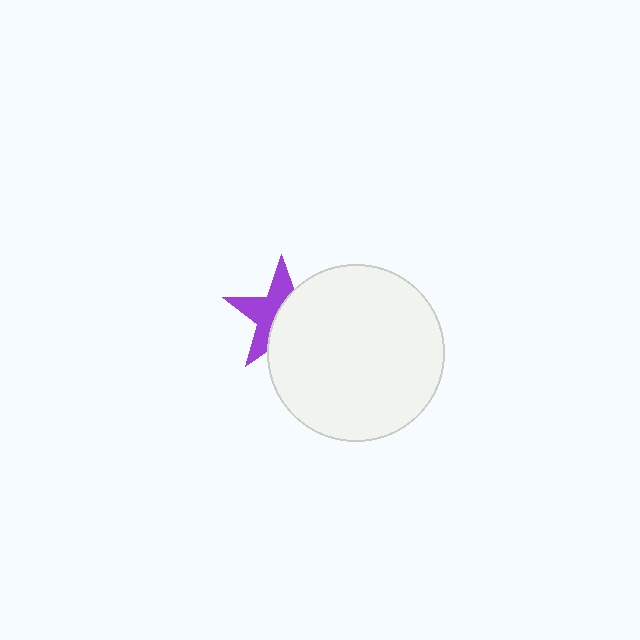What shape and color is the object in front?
The object in front is a white circle.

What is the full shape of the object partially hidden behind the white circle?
The partially hidden object is a purple star.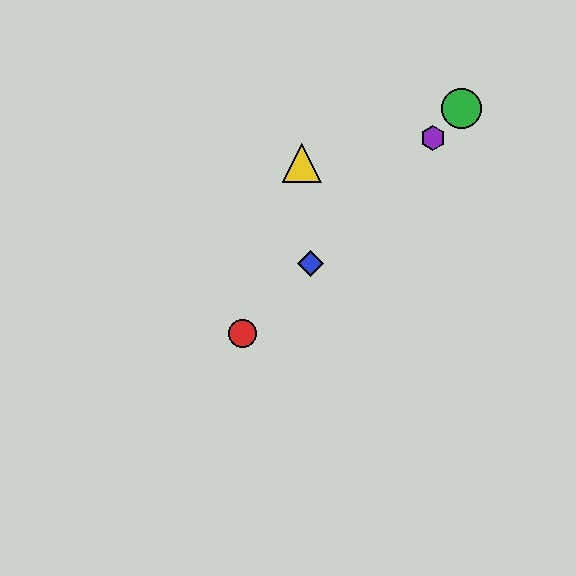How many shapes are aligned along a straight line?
4 shapes (the red circle, the blue diamond, the green circle, the purple hexagon) are aligned along a straight line.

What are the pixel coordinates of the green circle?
The green circle is at (461, 109).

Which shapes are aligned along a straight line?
The red circle, the blue diamond, the green circle, the purple hexagon are aligned along a straight line.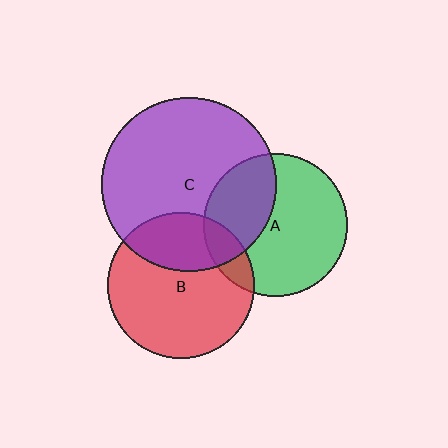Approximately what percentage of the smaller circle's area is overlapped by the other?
Approximately 30%.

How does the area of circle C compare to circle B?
Approximately 1.4 times.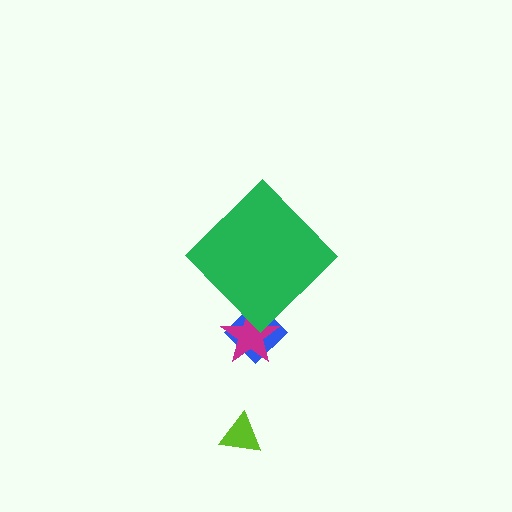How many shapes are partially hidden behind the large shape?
2 shapes are partially hidden.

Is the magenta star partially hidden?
Yes, the magenta star is partially hidden behind the green diamond.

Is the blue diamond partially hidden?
Yes, the blue diamond is partially hidden behind the green diamond.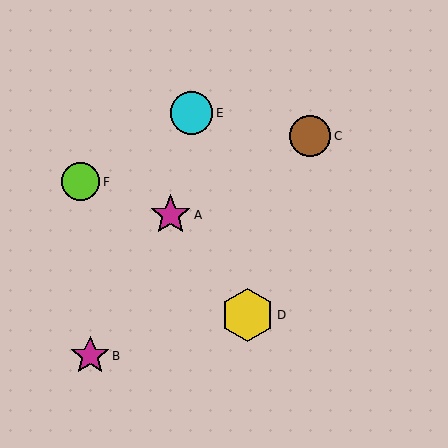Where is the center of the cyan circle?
The center of the cyan circle is at (191, 113).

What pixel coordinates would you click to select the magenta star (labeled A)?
Click at (170, 215) to select the magenta star A.